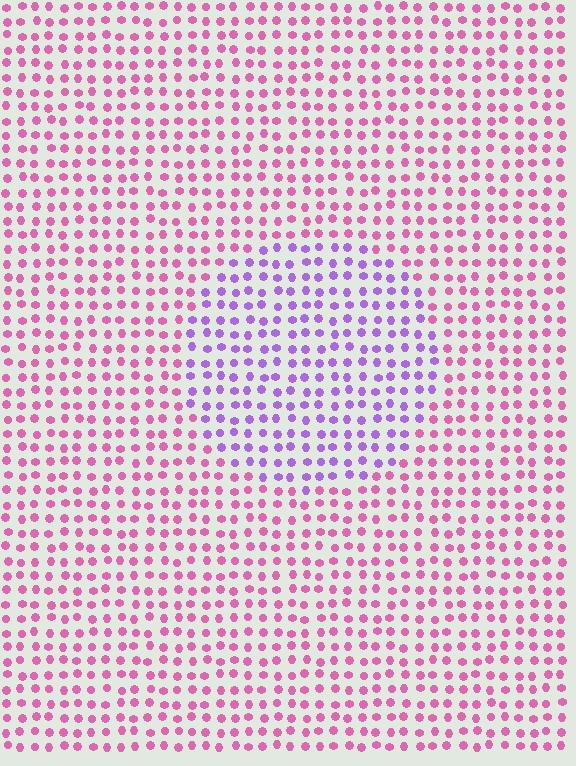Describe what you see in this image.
The image is filled with small pink elements in a uniform arrangement. A circle-shaped region is visible where the elements are tinted to a slightly different hue, forming a subtle color boundary.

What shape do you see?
I see a circle.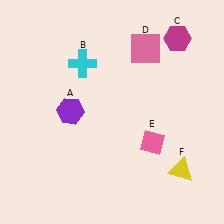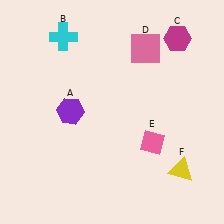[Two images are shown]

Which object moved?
The cyan cross (B) moved up.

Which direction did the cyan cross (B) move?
The cyan cross (B) moved up.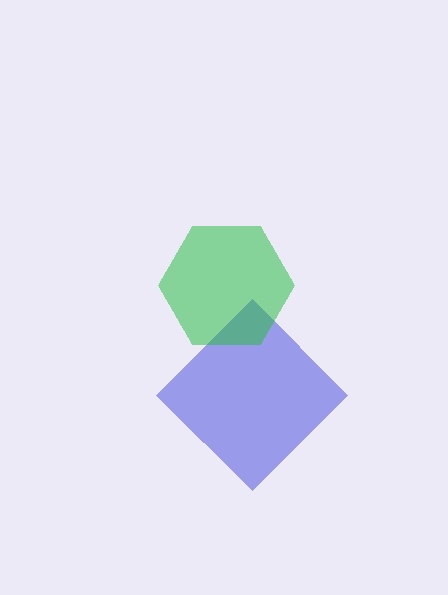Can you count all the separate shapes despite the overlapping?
Yes, there are 2 separate shapes.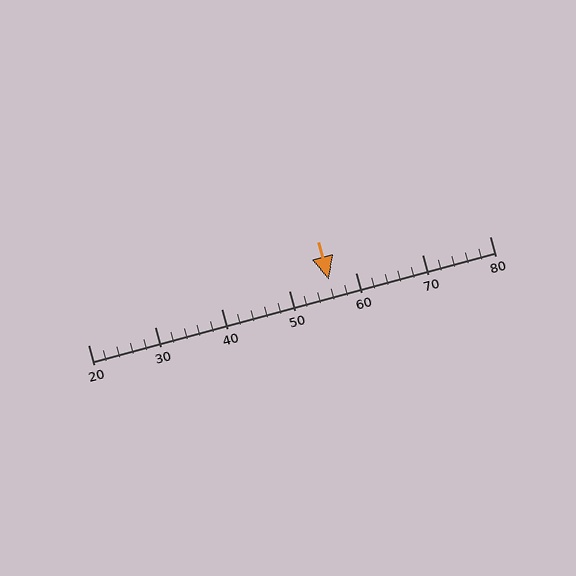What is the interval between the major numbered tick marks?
The major tick marks are spaced 10 units apart.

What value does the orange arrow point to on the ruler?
The orange arrow points to approximately 56.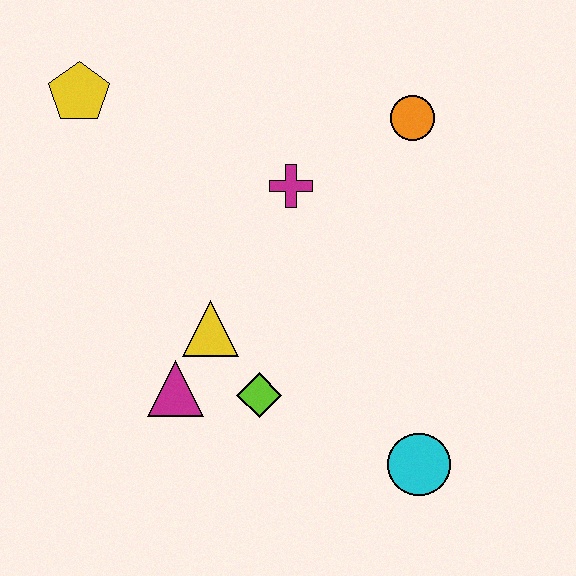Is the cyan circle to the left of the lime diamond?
No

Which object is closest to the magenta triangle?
The yellow triangle is closest to the magenta triangle.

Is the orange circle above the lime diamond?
Yes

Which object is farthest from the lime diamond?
The yellow pentagon is farthest from the lime diamond.